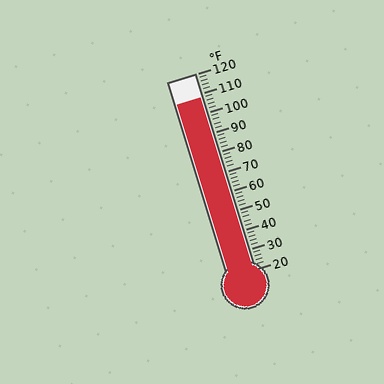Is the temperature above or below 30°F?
The temperature is above 30°F.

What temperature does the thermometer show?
The thermometer shows approximately 108°F.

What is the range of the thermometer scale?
The thermometer scale ranges from 20°F to 120°F.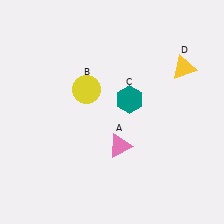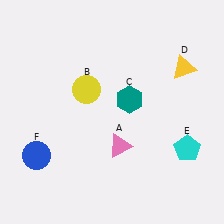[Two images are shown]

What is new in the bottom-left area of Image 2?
A blue circle (F) was added in the bottom-left area of Image 2.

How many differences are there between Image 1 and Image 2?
There are 2 differences between the two images.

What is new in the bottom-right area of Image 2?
A cyan pentagon (E) was added in the bottom-right area of Image 2.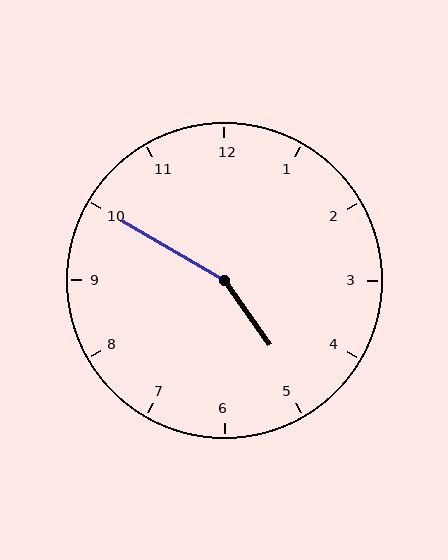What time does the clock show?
4:50.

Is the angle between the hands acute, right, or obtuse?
It is obtuse.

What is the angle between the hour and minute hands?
Approximately 155 degrees.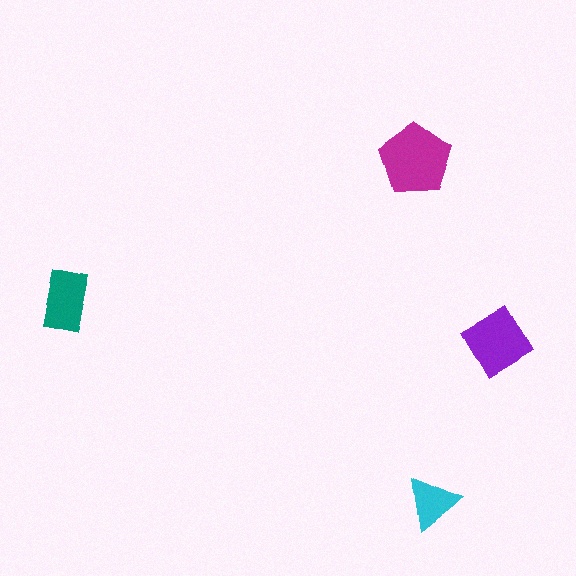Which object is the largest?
The magenta pentagon.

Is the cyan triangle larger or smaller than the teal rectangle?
Smaller.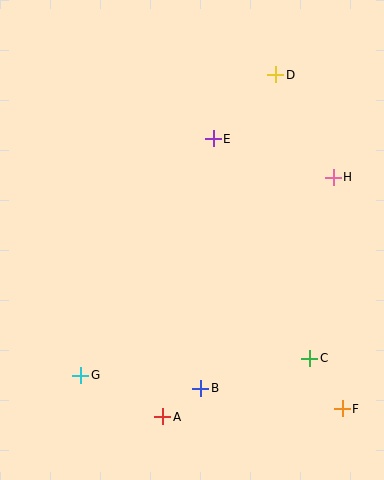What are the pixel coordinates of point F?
Point F is at (342, 409).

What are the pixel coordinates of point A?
Point A is at (163, 417).